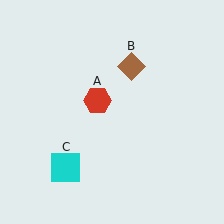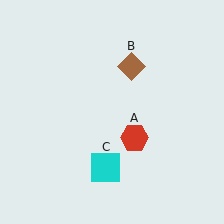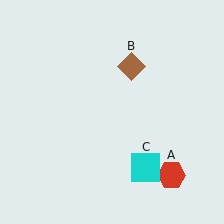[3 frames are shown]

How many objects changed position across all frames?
2 objects changed position: red hexagon (object A), cyan square (object C).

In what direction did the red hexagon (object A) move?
The red hexagon (object A) moved down and to the right.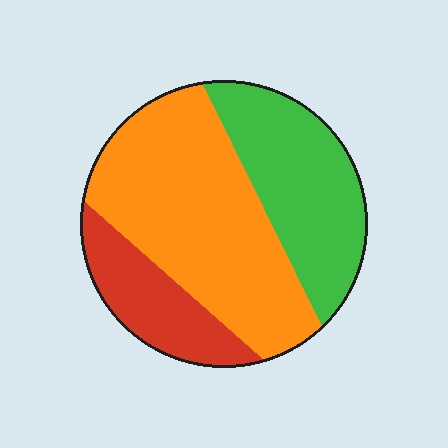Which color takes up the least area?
Red, at roughly 20%.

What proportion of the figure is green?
Green takes up between a quarter and a half of the figure.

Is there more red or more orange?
Orange.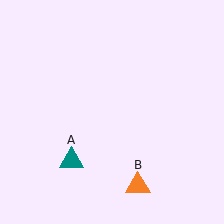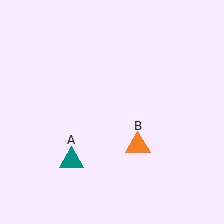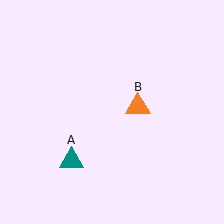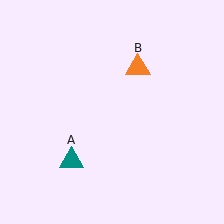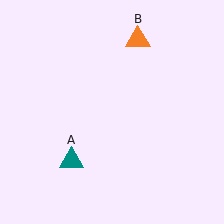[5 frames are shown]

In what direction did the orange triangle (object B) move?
The orange triangle (object B) moved up.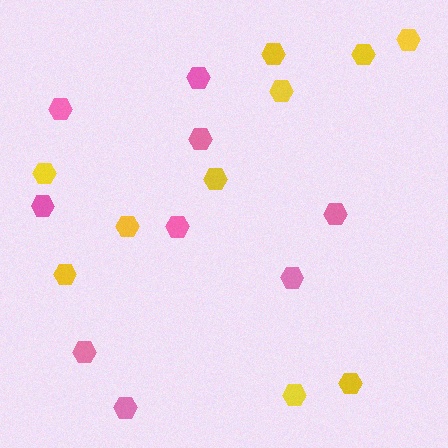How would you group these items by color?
There are 2 groups: one group of pink hexagons (9) and one group of yellow hexagons (10).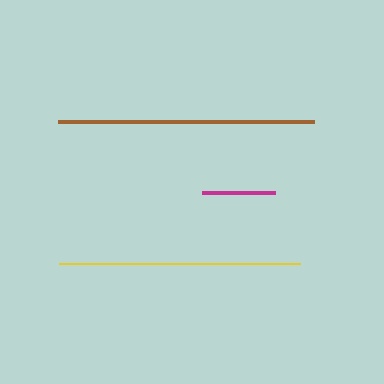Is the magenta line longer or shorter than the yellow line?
The yellow line is longer than the magenta line.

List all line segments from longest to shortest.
From longest to shortest: brown, yellow, magenta.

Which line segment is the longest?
The brown line is the longest at approximately 256 pixels.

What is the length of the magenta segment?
The magenta segment is approximately 73 pixels long.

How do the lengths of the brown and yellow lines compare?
The brown and yellow lines are approximately the same length.